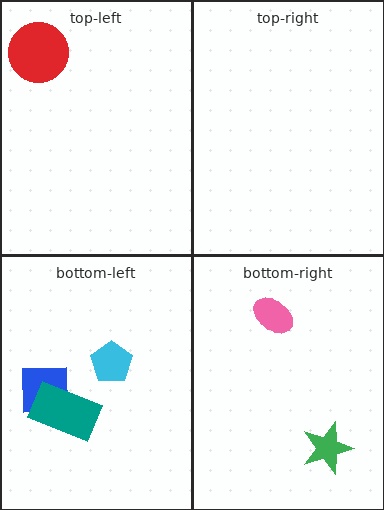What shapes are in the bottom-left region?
The cyan pentagon, the blue square, the teal rectangle.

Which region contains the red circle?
The top-left region.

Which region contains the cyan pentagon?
The bottom-left region.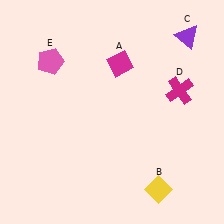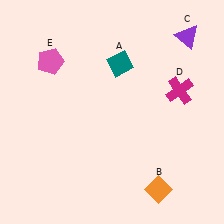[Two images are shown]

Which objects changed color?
A changed from magenta to teal. B changed from yellow to orange.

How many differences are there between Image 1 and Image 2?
There are 2 differences between the two images.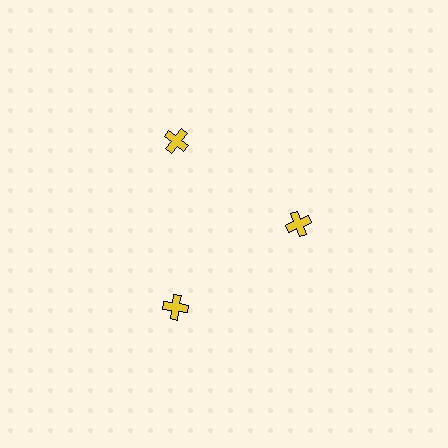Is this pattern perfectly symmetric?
No. The 3 yellow crosses are arranged in a ring, but one element near the 3 o'clock position is pulled inward toward the center, breaking the 3-fold rotational symmetry.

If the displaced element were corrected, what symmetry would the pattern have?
It would have 3-fold rotational symmetry — the pattern would map onto itself every 120 degrees.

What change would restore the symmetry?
The symmetry would be restored by moving it outward, back onto the ring so that all 3 crosses sit at equal angles and equal distance from the center.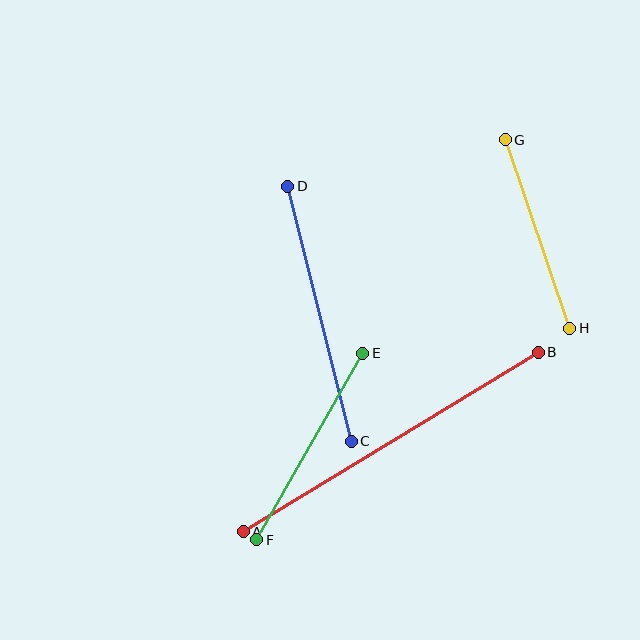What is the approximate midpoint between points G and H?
The midpoint is at approximately (537, 234) pixels.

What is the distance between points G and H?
The distance is approximately 200 pixels.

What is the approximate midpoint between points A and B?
The midpoint is at approximately (391, 442) pixels.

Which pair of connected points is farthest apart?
Points A and B are farthest apart.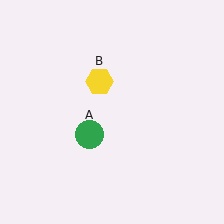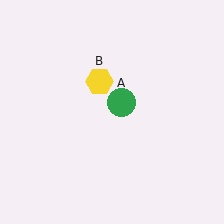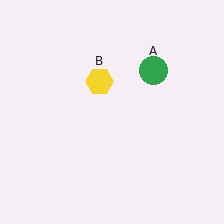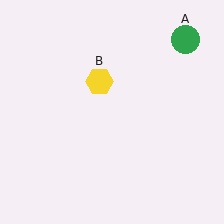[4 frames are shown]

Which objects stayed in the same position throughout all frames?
Yellow hexagon (object B) remained stationary.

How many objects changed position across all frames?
1 object changed position: green circle (object A).